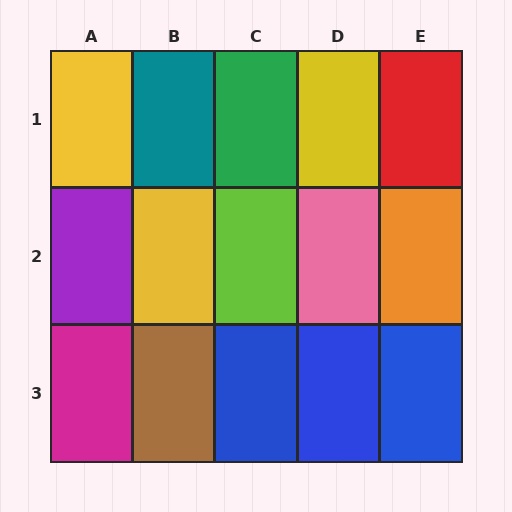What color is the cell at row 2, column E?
Orange.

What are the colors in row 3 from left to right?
Magenta, brown, blue, blue, blue.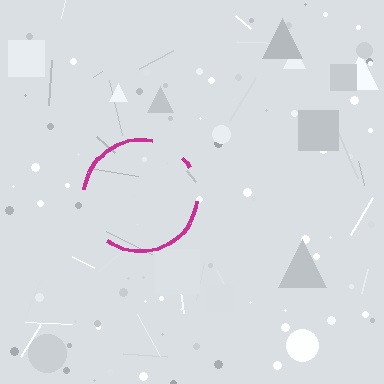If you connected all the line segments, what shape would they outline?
They would outline a circle.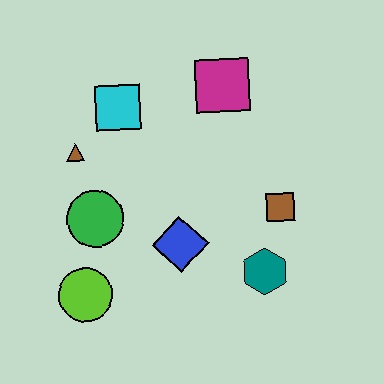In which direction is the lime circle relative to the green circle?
The lime circle is below the green circle.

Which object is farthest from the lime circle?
The magenta square is farthest from the lime circle.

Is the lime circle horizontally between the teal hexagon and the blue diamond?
No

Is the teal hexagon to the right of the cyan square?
Yes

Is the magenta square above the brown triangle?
Yes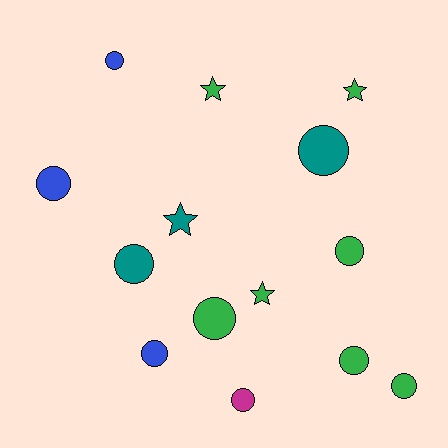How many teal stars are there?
There is 1 teal star.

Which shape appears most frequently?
Circle, with 10 objects.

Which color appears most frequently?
Green, with 7 objects.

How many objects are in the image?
There are 14 objects.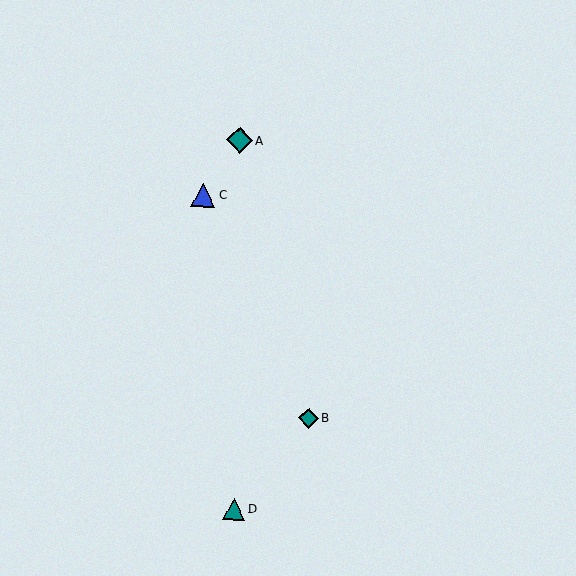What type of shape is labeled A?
Shape A is a teal diamond.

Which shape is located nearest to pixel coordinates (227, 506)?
The teal triangle (labeled D) at (234, 509) is nearest to that location.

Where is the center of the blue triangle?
The center of the blue triangle is at (203, 195).